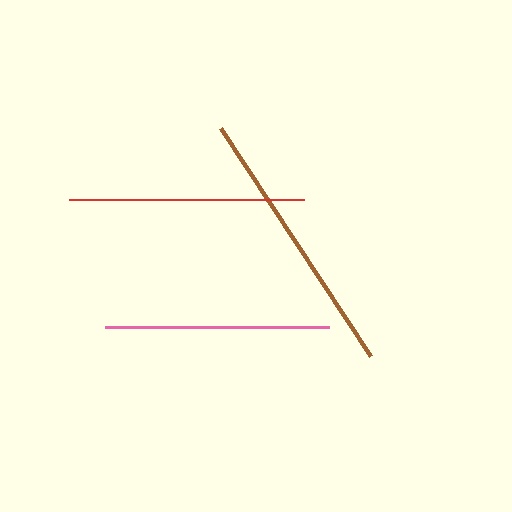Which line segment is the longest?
The brown line is the longest at approximately 273 pixels.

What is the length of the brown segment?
The brown segment is approximately 273 pixels long.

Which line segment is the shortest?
The pink line is the shortest at approximately 224 pixels.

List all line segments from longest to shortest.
From longest to shortest: brown, red, pink.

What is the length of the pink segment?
The pink segment is approximately 224 pixels long.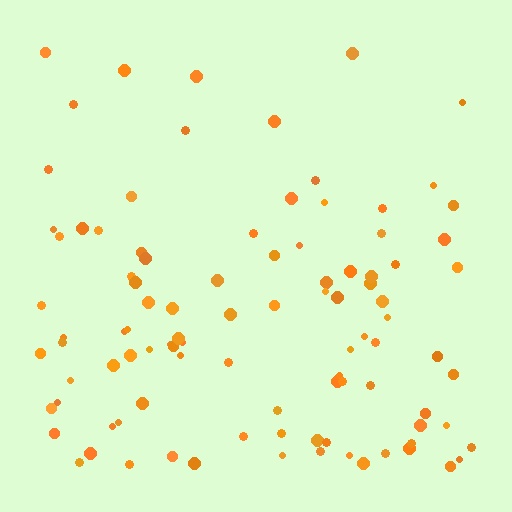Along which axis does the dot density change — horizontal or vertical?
Vertical.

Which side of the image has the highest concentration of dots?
The bottom.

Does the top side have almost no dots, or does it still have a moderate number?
Still a moderate number, just noticeably fewer than the bottom.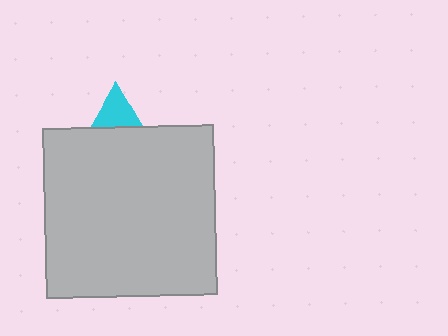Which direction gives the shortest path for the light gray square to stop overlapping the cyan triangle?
Moving down gives the shortest separation.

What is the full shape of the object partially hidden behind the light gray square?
The partially hidden object is a cyan triangle.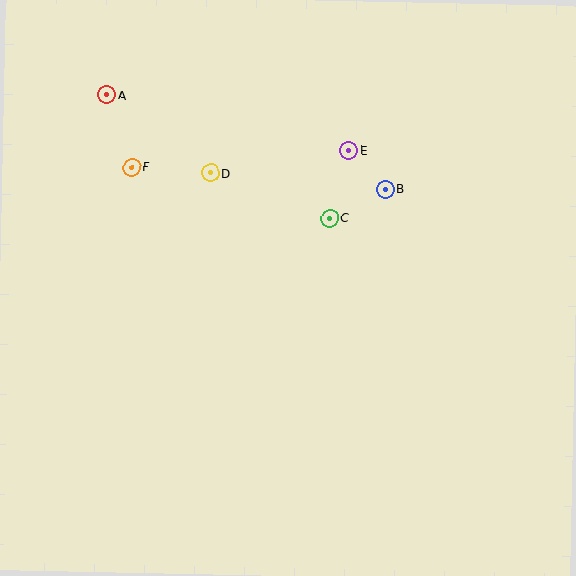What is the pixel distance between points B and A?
The distance between B and A is 294 pixels.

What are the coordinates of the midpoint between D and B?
The midpoint between D and B is at (298, 181).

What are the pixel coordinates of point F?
Point F is at (132, 167).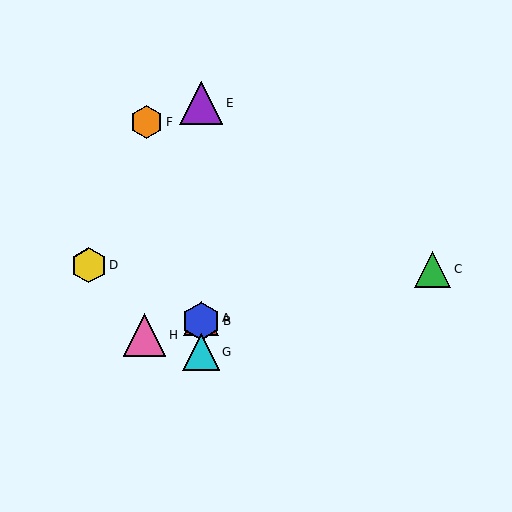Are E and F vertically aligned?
No, E is at x≈201 and F is at x≈146.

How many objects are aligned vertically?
4 objects (A, B, E, G) are aligned vertically.